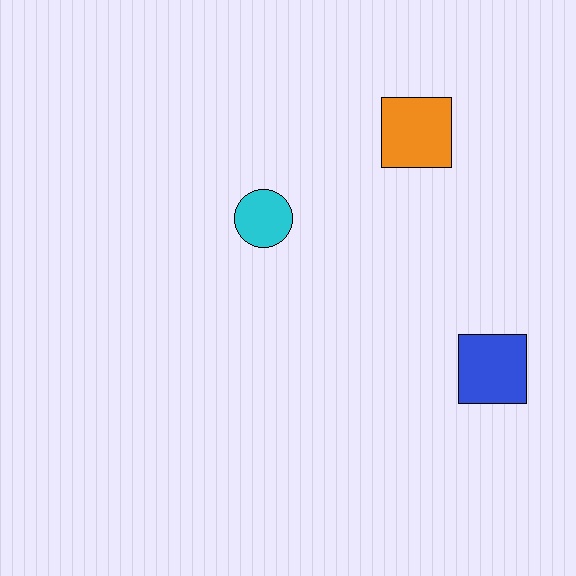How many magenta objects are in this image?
There are no magenta objects.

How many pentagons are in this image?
There are no pentagons.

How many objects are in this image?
There are 3 objects.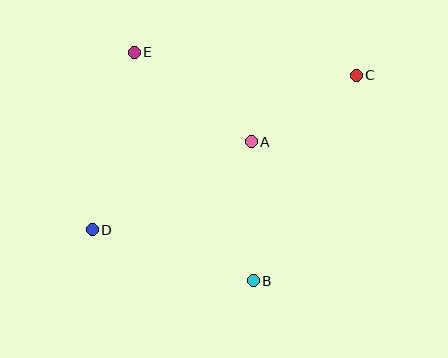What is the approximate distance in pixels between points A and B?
The distance between A and B is approximately 139 pixels.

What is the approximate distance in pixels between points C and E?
The distance between C and E is approximately 223 pixels.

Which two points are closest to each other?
Points A and C are closest to each other.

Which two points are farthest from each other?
Points C and D are farthest from each other.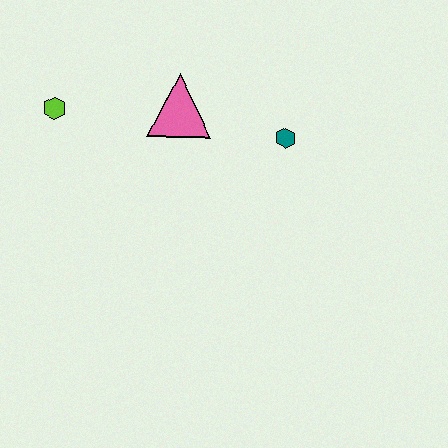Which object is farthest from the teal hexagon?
The lime hexagon is farthest from the teal hexagon.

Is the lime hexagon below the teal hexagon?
No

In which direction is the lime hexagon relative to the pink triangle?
The lime hexagon is to the left of the pink triangle.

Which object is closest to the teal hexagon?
The pink triangle is closest to the teal hexagon.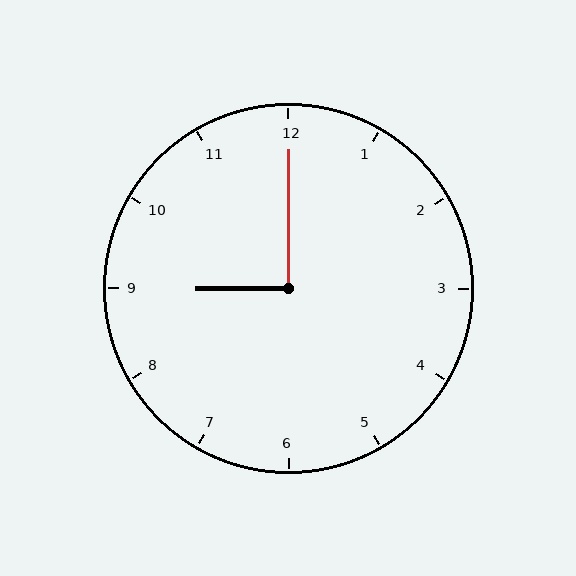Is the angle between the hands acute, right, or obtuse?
It is right.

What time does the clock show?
9:00.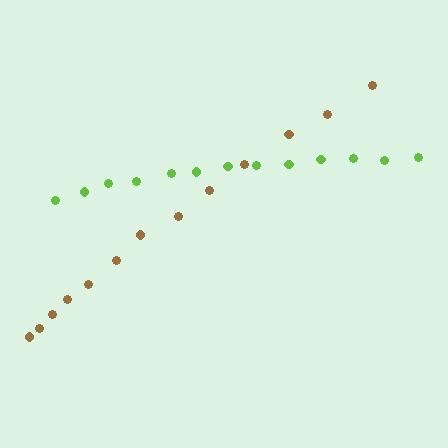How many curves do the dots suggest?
There are 2 distinct paths.